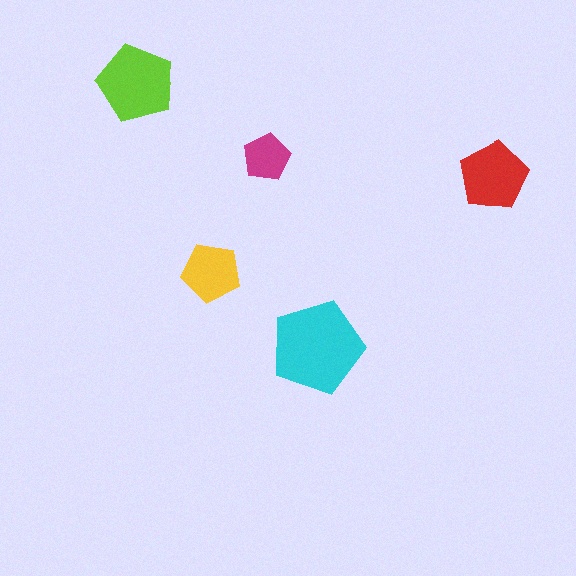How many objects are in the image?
There are 5 objects in the image.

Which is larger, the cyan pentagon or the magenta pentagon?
The cyan one.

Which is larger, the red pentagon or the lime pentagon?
The lime one.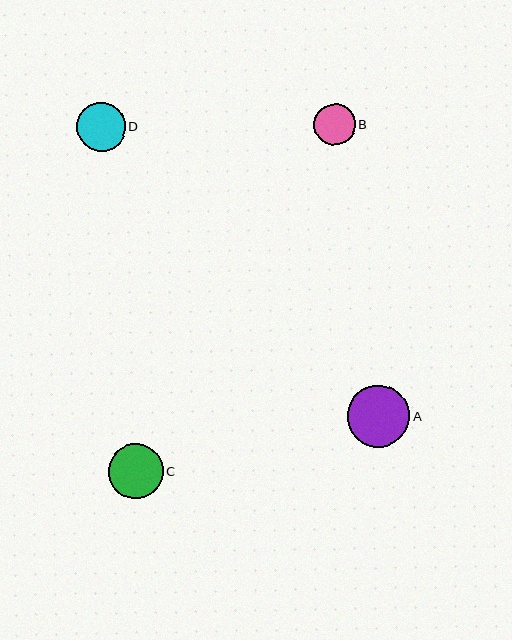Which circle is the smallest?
Circle B is the smallest with a size of approximately 42 pixels.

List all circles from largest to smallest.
From largest to smallest: A, C, D, B.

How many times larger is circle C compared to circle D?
Circle C is approximately 1.1 times the size of circle D.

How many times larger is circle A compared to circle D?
Circle A is approximately 1.3 times the size of circle D.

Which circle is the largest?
Circle A is the largest with a size of approximately 63 pixels.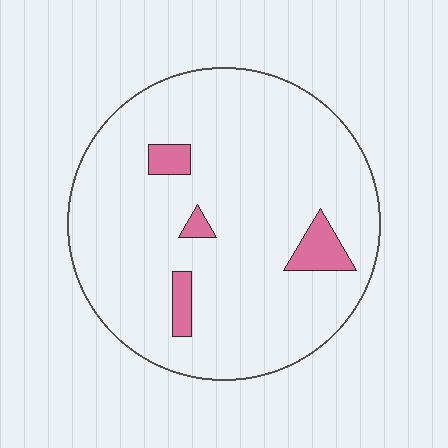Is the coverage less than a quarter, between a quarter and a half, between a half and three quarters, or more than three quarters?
Less than a quarter.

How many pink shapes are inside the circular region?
4.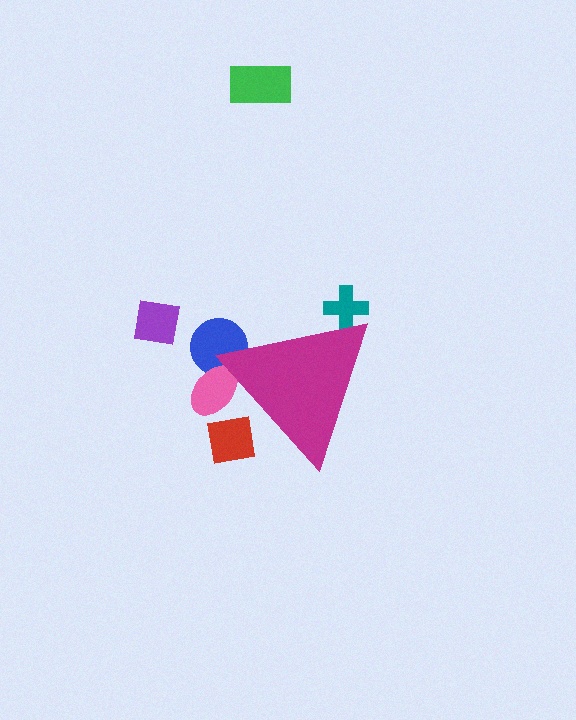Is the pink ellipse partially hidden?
Yes, the pink ellipse is partially hidden behind the magenta triangle.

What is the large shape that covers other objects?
A magenta triangle.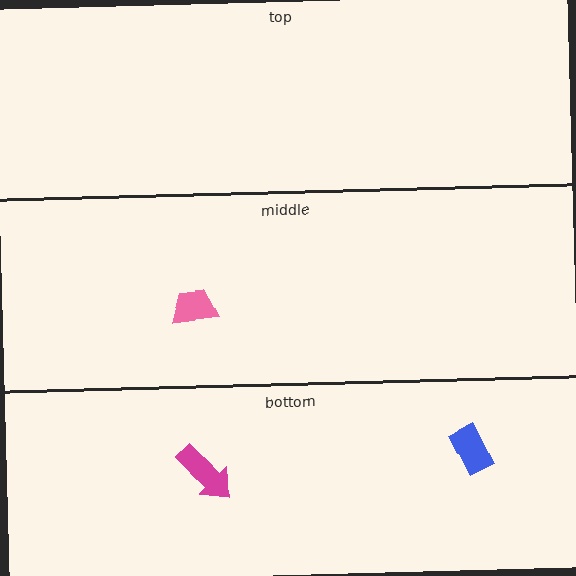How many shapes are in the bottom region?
2.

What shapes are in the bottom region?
The blue rectangle, the magenta arrow.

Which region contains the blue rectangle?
The bottom region.